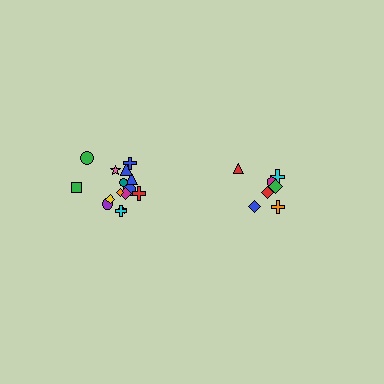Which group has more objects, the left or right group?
The left group.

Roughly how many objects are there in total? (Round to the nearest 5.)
Roughly 20 objects in total.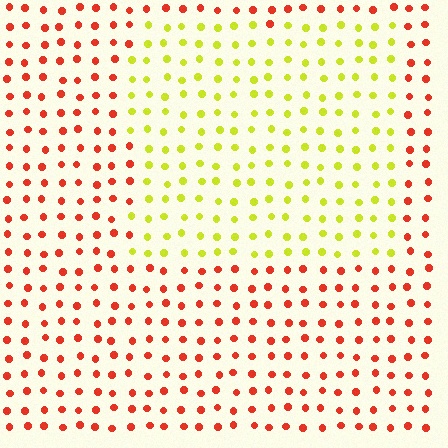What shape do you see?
I see a rectangle.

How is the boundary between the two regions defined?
The boundary is defined purely by a slight shift in hue (about 65 degrees). Spacing, size, and orientation are identical on both sides.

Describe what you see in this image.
The image is filled with small red elements in a uniform arrangement. A rectangle-shaped region is visible where the elements are tinted to a slightly different hue, forming a subtle color boundary.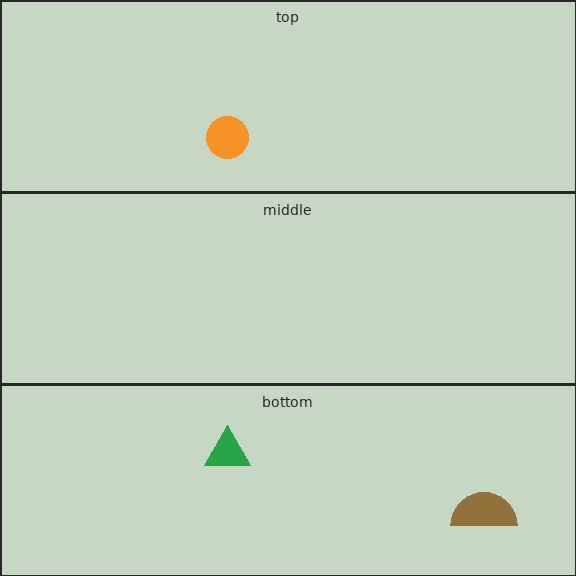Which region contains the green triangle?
The bottom region.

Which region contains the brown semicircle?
The bottom region.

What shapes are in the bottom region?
The green triangle, the brown semicircle.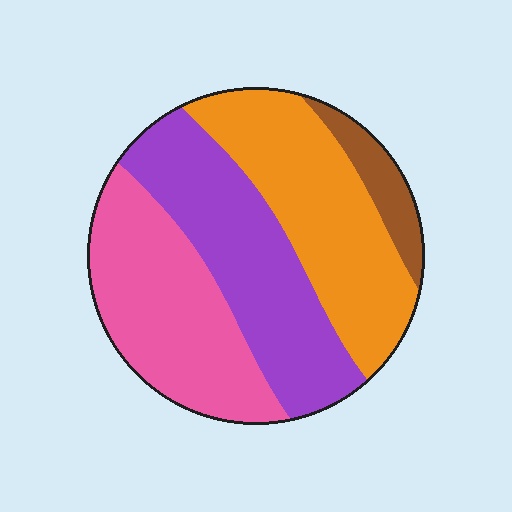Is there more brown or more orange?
Orange.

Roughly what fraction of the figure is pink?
Pink covers roughly 30% of the figure.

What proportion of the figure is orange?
Orange takes up about one third (1/3) of the figure.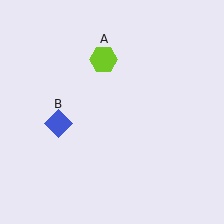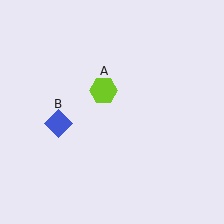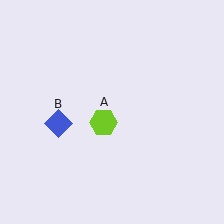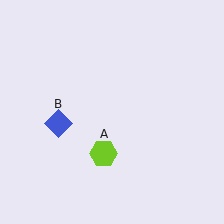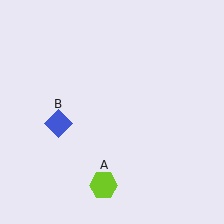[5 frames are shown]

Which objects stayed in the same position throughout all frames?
Blue diamond (object B) remained stationary.